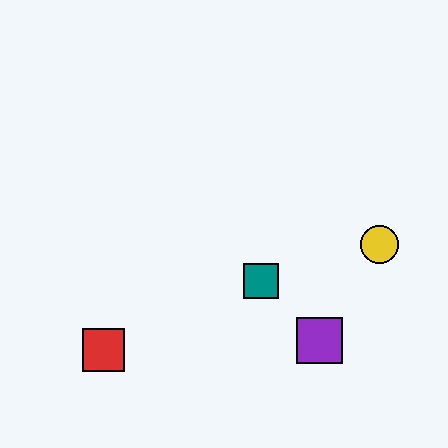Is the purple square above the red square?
Yes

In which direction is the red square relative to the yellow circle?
The red square is to the left of the yellow circle.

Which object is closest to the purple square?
The teal square is closest to the purple square.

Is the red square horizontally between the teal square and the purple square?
No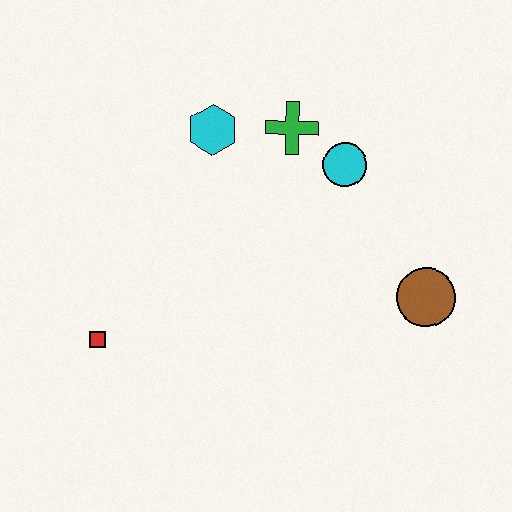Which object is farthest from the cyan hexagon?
The brown circle is farthest from the cyan hexagon.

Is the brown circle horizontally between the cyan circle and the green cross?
No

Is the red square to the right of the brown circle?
No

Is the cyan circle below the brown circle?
No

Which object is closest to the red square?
The cyan hexagon is closest to the red square.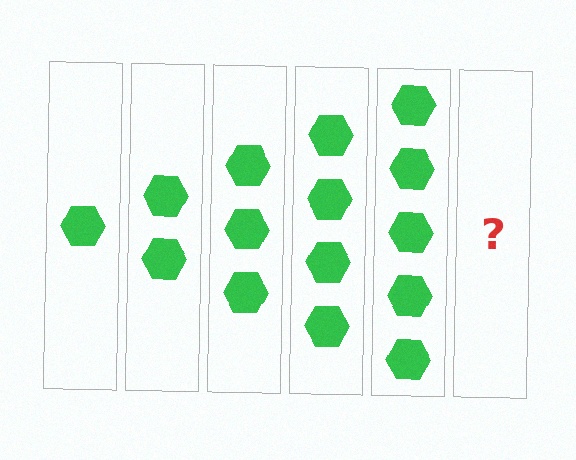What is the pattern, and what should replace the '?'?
The pattern is that each step adds one more hexagon. The '?' should be 6 hexagons.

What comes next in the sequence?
The next element should be 6 hexagons.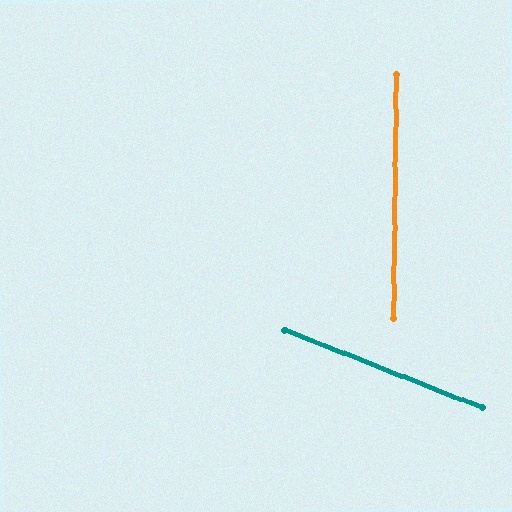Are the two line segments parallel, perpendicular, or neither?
Neither parallel nor perpendicular — they differ by about 69°.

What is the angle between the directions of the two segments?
Approximately 69 degrees.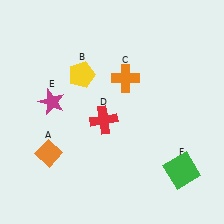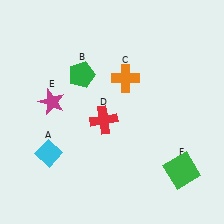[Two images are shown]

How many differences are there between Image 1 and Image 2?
There are 2 differences between the two images.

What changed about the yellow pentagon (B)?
In Image 1, B is yellow. In Image 2, it changed to green.